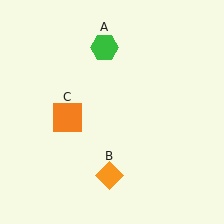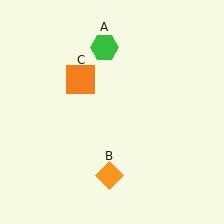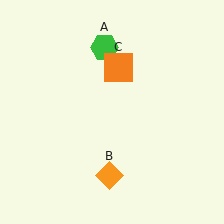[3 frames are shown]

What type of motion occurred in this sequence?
The orange square (object C) rotated clockwise around the center of the scene.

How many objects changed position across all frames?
1 object changed position: orange square (object C).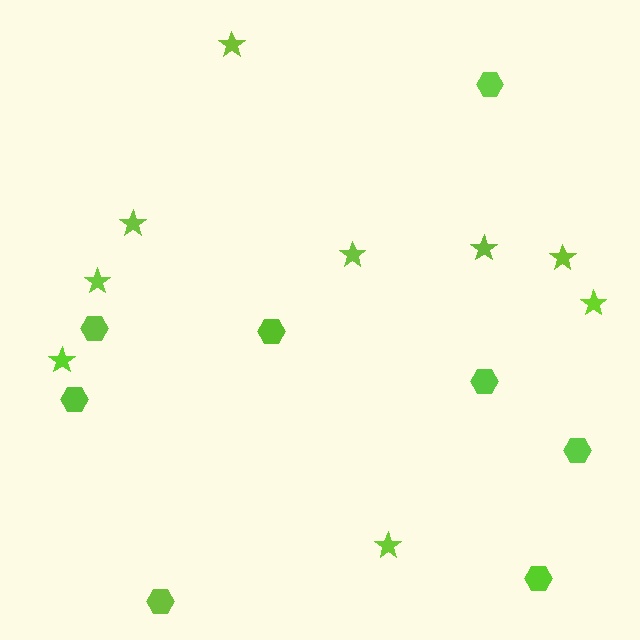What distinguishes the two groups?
There are 2 groups: one group of stars (9) and one group of hexagons (8).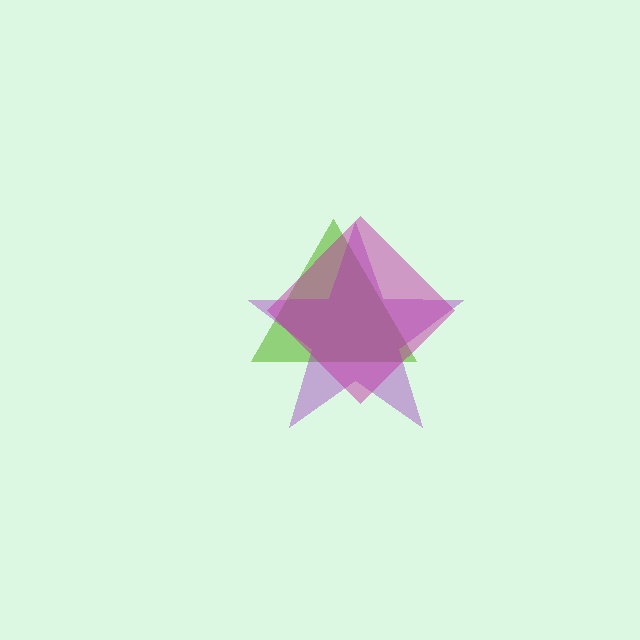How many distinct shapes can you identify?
There are 3 distinct shapes: a lime triangle, a purple star, a magenta diamond.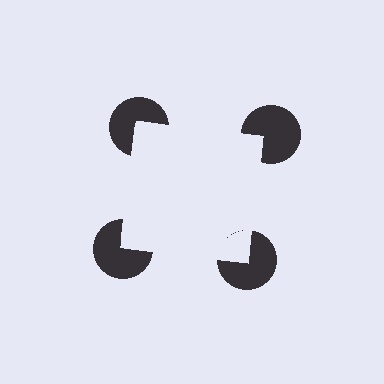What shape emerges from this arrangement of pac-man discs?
An illusory square — its edges are inferred from the aligned wedge cuts in the pac-man discs, not physically drawn.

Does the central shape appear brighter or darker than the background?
It typically appears slightly brighter than the background, even though no actual brightness change is drawn.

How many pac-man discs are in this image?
There are 4 — one at each vertex of the illusory square.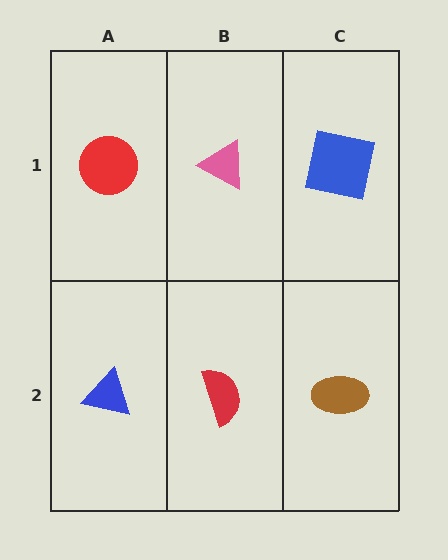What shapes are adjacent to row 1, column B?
A red semicircle (row 2, column B), a red circle (row 1, column A), a blue square (row 1, column C).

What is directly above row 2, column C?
A blue square.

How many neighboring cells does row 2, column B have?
3.